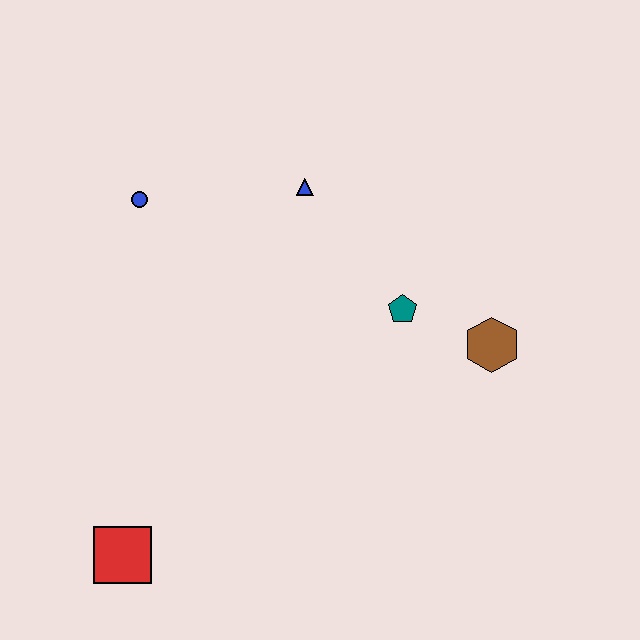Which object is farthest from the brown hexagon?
The red square is farthest from the brown hexagon.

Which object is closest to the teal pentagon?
The brown hexagon is closest to the teal pentagon.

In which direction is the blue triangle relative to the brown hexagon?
The blue triangle is to the left of the brown hexagon.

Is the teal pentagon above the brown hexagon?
Yes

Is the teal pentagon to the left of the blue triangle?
No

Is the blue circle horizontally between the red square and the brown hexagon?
Yes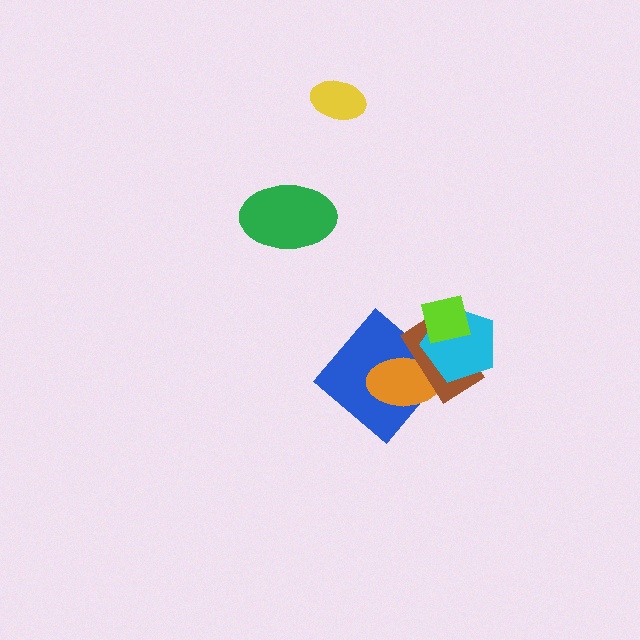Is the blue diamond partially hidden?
Yes, it is partially covered by another shape.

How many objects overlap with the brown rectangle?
4 objects overlap with the brown rectangle.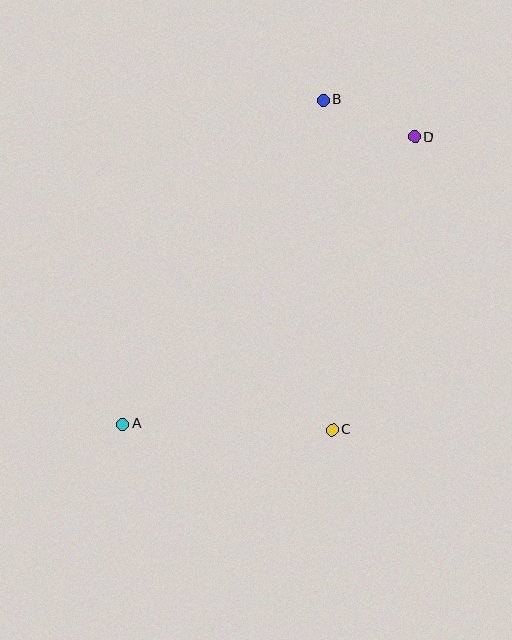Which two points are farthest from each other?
Points A and D are farthest from each other.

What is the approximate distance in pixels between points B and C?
The distance between B and C is approximately 330 pixels.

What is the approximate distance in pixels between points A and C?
The distance between A and C is approximately 209 pixels.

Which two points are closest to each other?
Points B and D are closest to each other.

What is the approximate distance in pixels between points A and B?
The distance between A and B is approximately 381 pixels.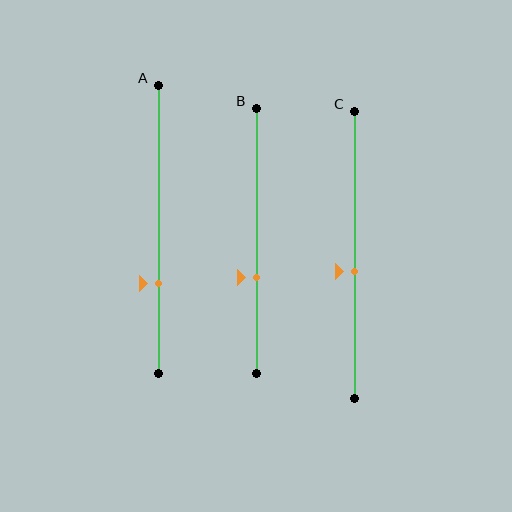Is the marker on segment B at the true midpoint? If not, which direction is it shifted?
No, the marker on segment B is shifted downward by about 14% of the segment length.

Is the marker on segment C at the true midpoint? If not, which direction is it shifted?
No, the marker on segment C is shifted downward by about 6% of the segment length.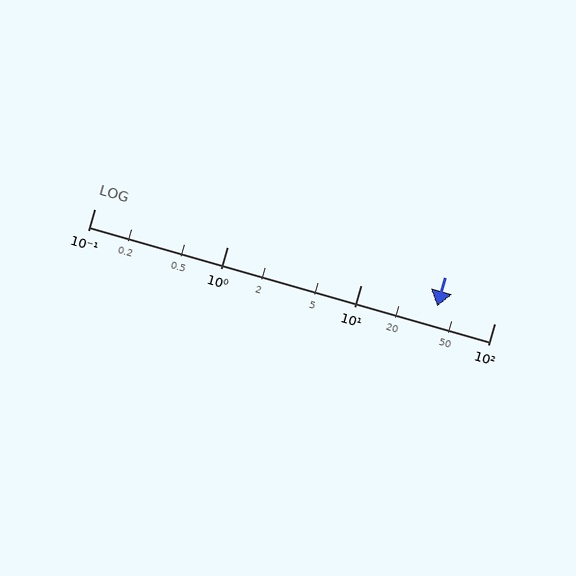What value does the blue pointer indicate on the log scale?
The pointer indicates approximately 37.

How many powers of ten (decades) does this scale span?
The scale spans 3 decades, from 0.1 to 100.